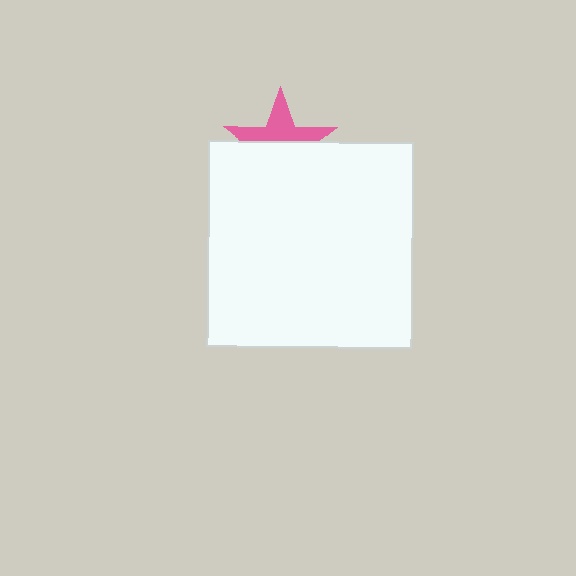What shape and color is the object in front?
The object in front is a white square.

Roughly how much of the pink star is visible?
About half of it is visible (roughly 46%).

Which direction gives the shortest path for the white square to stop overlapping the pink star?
Moving down gives the shortest separation.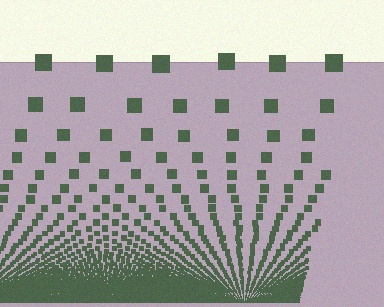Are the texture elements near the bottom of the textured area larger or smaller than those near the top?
Smaller. The gradient is inverted — elements near the bottom are smaller and denser.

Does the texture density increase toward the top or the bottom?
Density increases toward the bottom.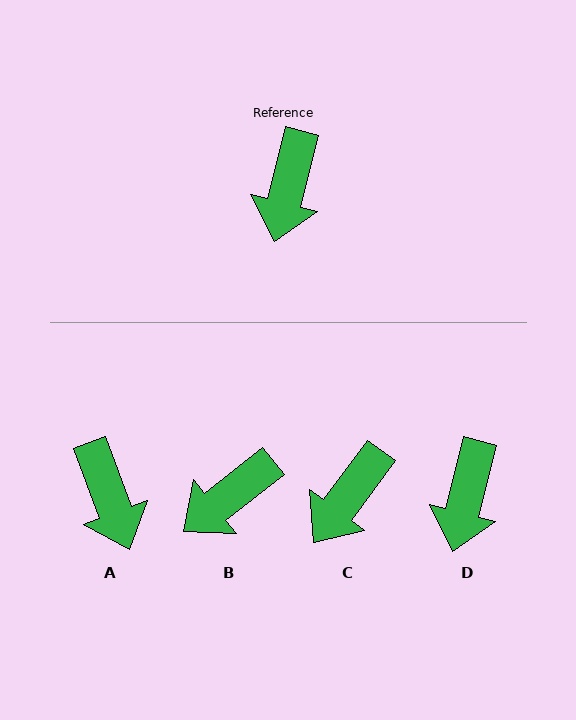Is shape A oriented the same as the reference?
No, it is off by about 35 degrees.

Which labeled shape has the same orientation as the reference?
D.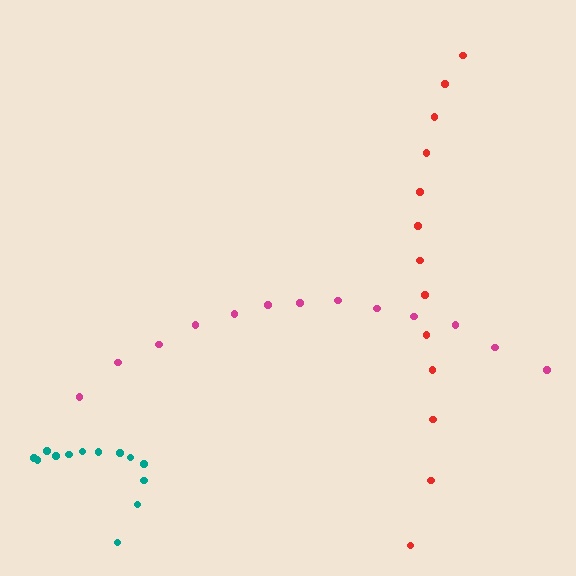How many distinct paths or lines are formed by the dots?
There are 3 distinct paths.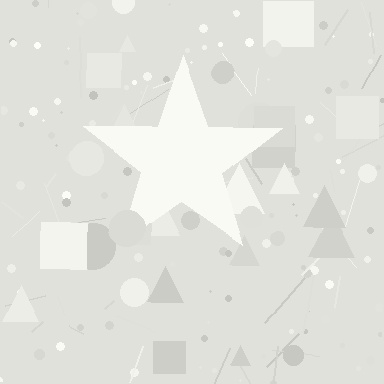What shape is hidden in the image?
A star is hidden in the image.